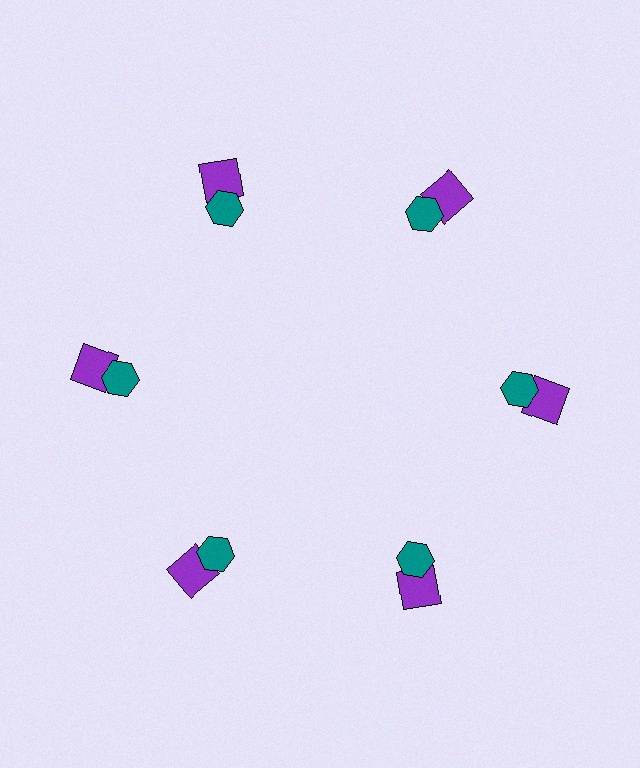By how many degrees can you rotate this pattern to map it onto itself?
The pattern maps onto itself every 60 degrees of rotation.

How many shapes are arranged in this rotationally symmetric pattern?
There are 12 shapes, arranged in 6 groups of 2.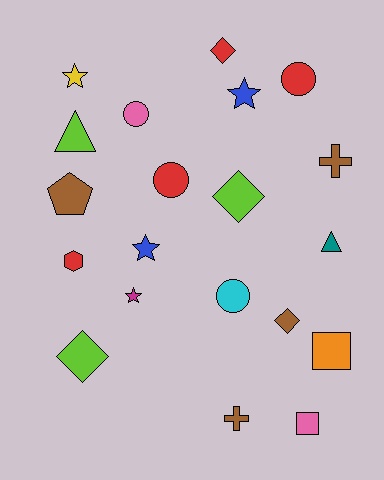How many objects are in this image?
There are 20 objects.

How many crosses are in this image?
There are 2 crosses.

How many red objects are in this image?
There are 4 red objects.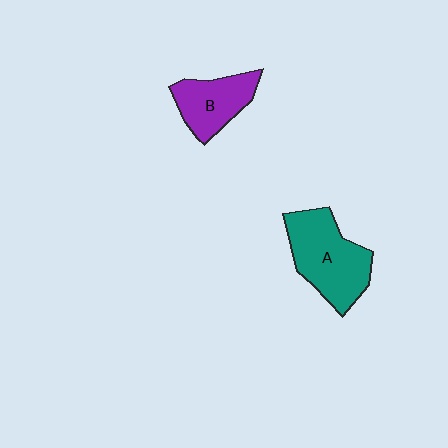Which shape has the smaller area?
Shape B (purple).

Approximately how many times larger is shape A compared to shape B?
Approximately 1.5 times.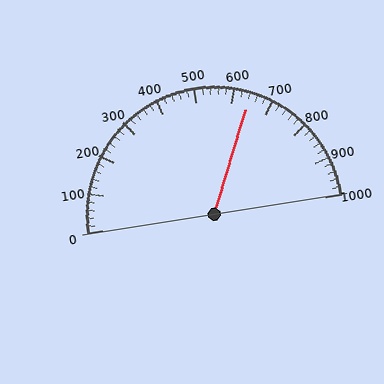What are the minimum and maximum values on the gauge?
The gauge ranges from 0 to 1000.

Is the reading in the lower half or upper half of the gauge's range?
The reading is in the upper half of the range (0 to 1000).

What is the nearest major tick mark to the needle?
The nearest major tick mark is 600.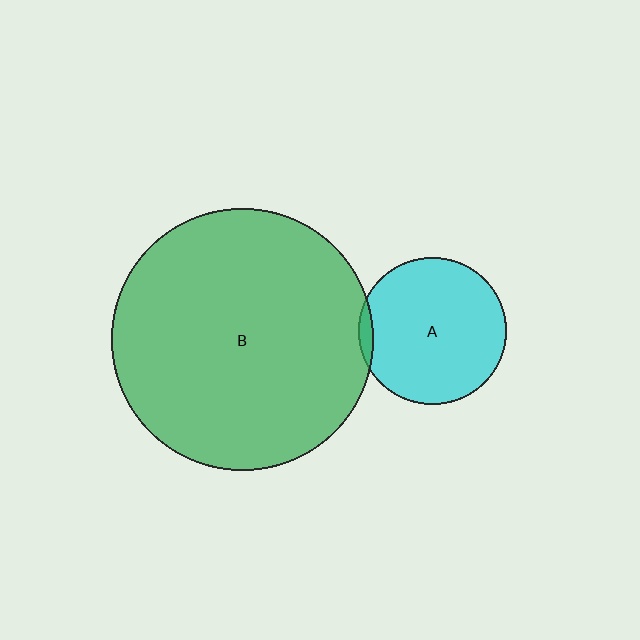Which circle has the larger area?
Circle B (green).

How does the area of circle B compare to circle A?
Approximately 3.1 times.